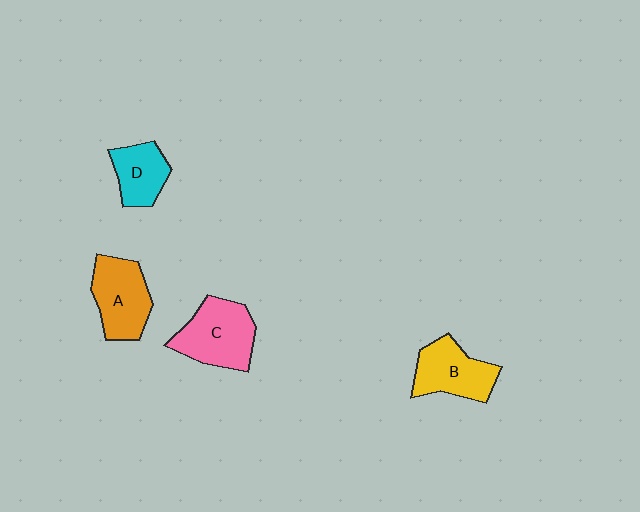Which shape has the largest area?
Shape C (pink).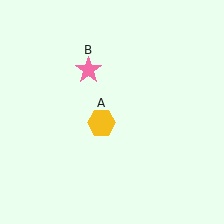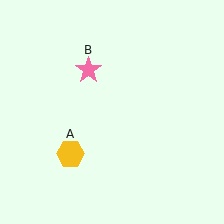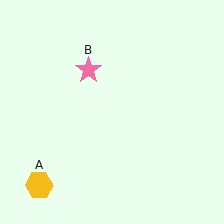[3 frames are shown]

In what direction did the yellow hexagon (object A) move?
The yellow hexagon (object A) moved down and to the left.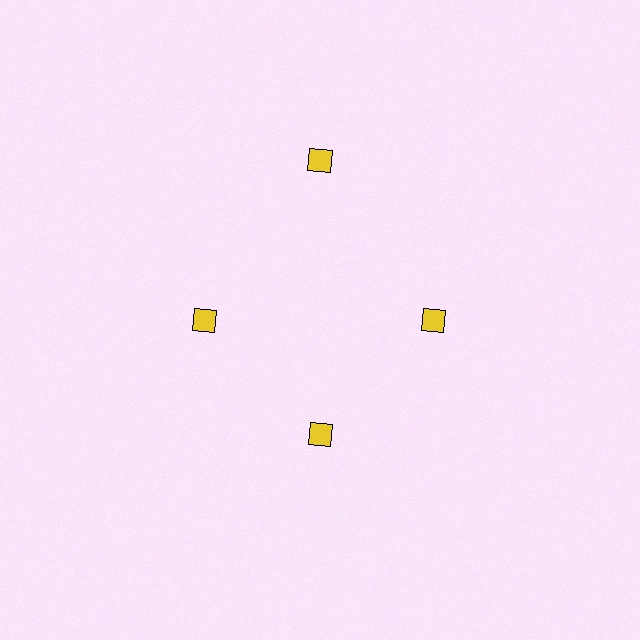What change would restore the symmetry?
The symmetry would be restored by moving it inward, back onto the ring so that all 4 diamonds sit at equal angles and equal distance from the center.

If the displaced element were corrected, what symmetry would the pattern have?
It would have 4-fold rotational symmetry — the pattern would map onto itself every 90 degrees.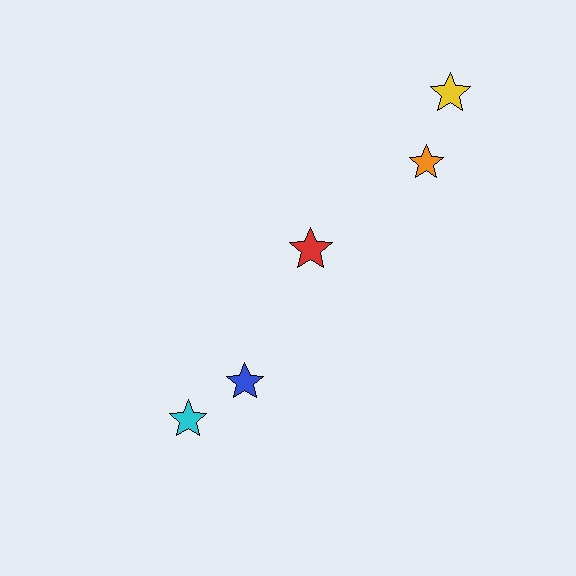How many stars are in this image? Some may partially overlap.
There are 5 stars.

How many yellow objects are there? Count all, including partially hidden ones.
There is 1 yellow object.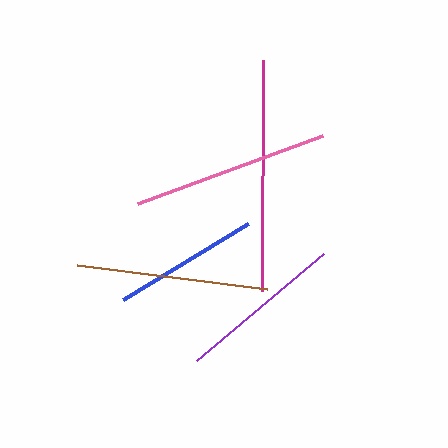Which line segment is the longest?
The magenta line is the longest at approximately 231 pixels.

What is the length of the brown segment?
The brown segment is approximately 191 pixels long.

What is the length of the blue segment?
The blue segment is approximately 146 pixels long.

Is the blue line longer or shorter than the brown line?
The brown line is longer than the blue line.